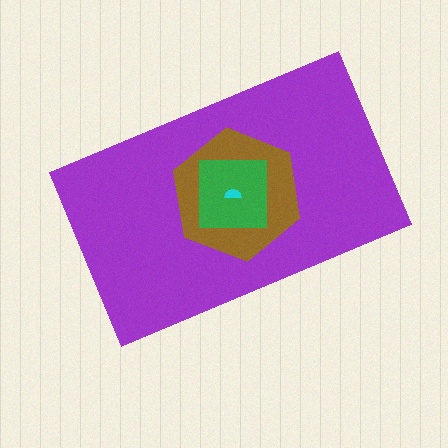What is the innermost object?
The cyan semicircle.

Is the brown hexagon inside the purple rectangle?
Yes.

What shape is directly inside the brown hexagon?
The green square.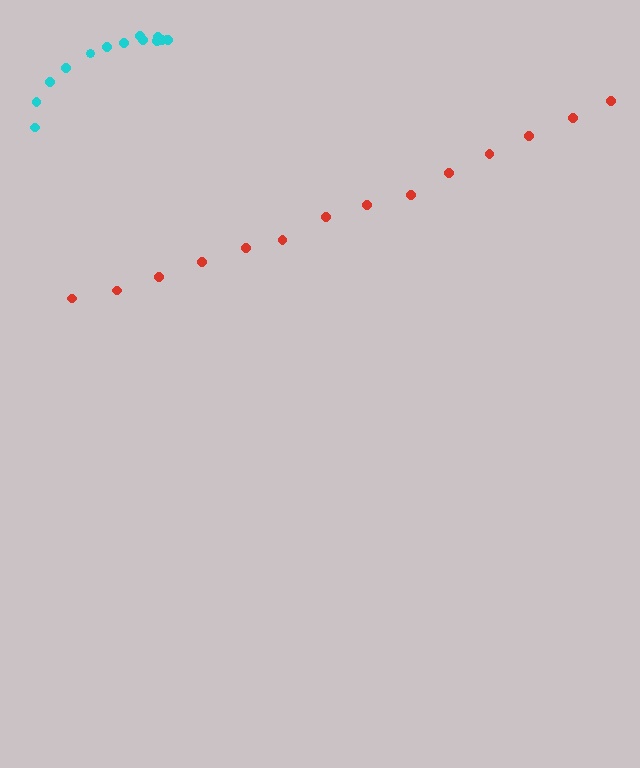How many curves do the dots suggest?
There are 2 distinct paths.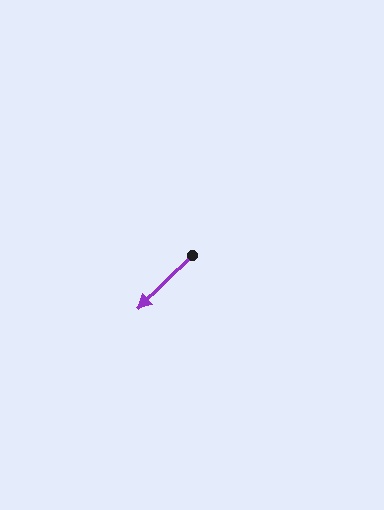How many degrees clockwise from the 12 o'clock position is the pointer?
Approximately 226 degrees.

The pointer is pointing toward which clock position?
Roughly 8 o'clock.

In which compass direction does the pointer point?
Southwest.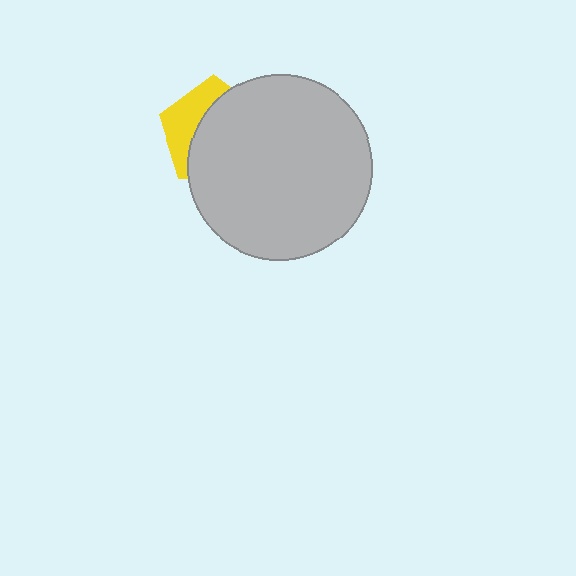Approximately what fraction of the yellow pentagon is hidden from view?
Roughly 65% of the yellow pentagon is hidden behind the light gray circle.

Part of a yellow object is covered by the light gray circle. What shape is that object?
It is a pentagon.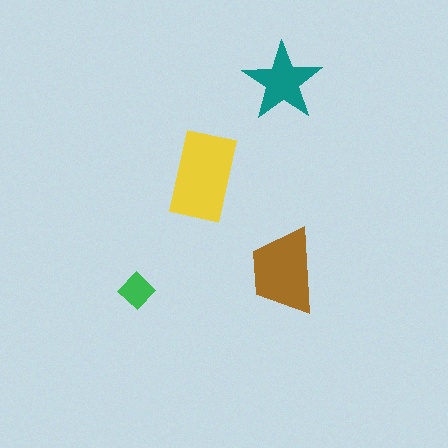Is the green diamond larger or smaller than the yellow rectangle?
Smaller.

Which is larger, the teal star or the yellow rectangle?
The yellow rectangle.